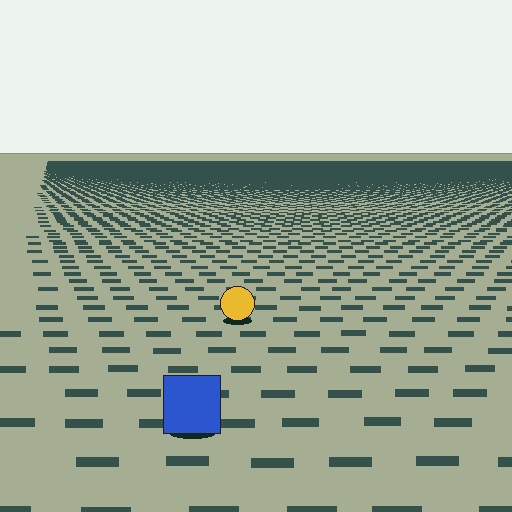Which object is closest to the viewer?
The blue square is closest. The texture marks near it are larger and more spread out.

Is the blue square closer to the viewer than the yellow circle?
Yes. The blue square is closer — you can tell from the texture gradient: the ground texture is coarser near it.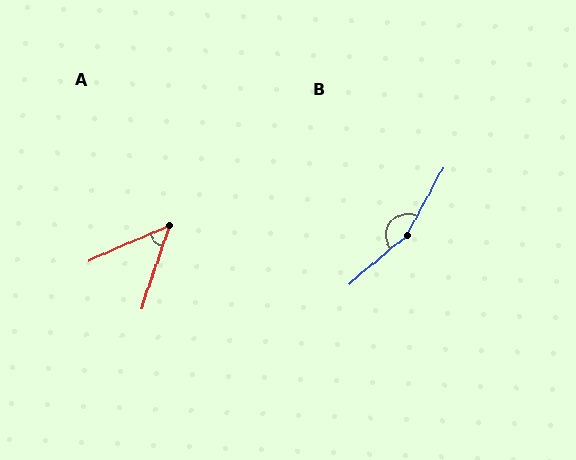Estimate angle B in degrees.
Approximately 159 degrees.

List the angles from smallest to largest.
A (48°), B (159°).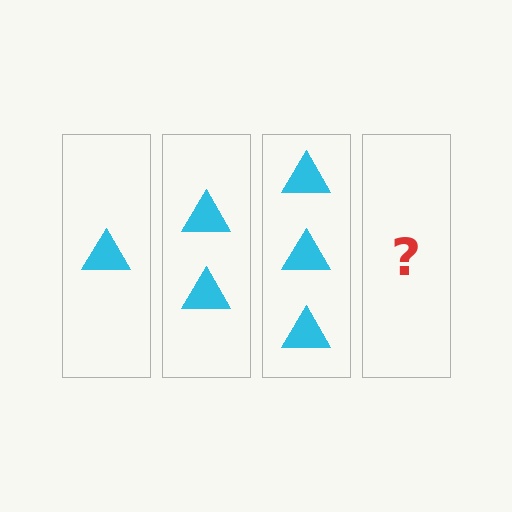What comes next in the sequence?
The next element should be 4 triangles.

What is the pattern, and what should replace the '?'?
The pattern is that each step adds one more triangle. The '?' should be 4 triangles.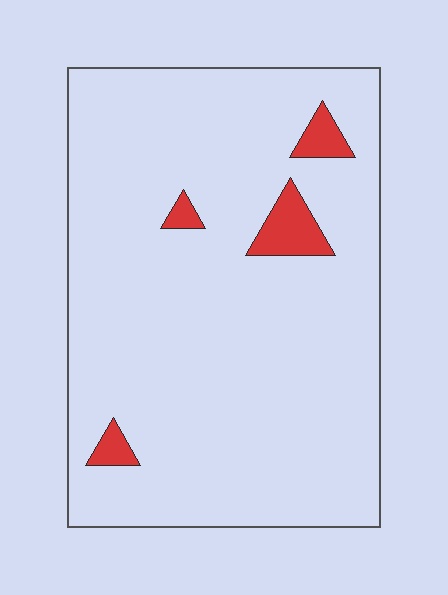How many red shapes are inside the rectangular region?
4.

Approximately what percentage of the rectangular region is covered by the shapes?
Approximately 5%.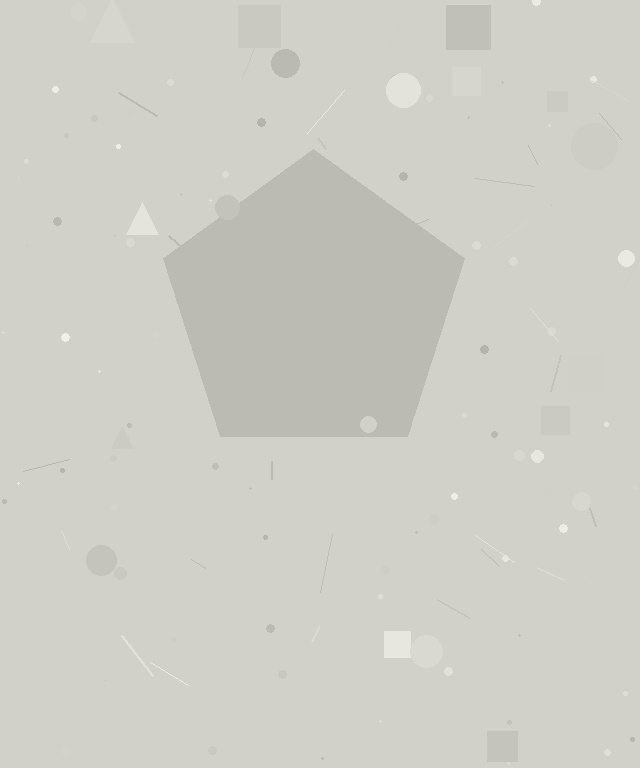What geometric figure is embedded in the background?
A pentagon is embedded in the background.